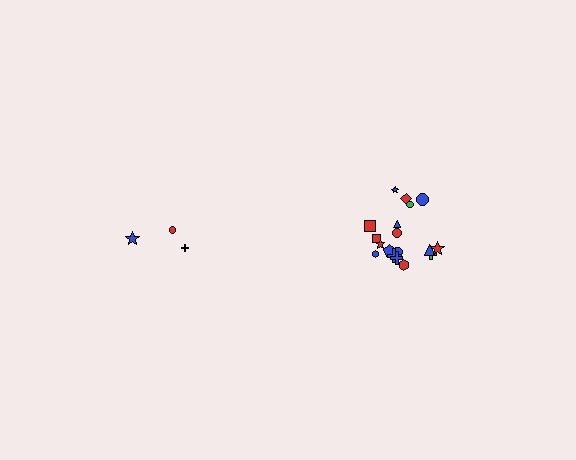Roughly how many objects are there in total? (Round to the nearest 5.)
Roughly 20 objects in total.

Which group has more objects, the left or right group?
The right group.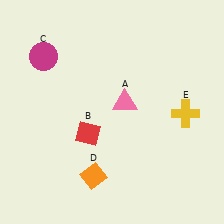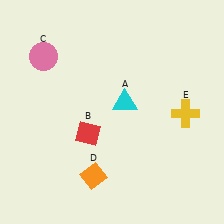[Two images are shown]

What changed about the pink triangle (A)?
In Image 1, A is pink. In Image 2, it changed to cyan.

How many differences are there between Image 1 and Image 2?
There are 2 differences between the two images.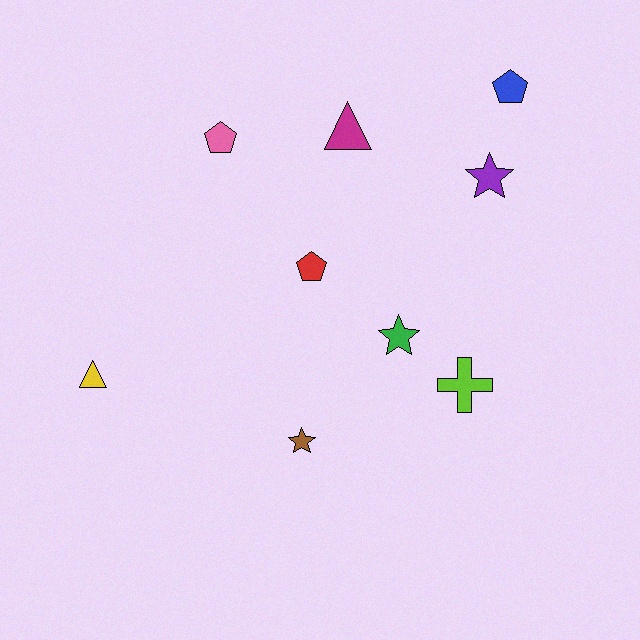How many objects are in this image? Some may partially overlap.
There are 9 objects.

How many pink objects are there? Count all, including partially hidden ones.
There is 1 pink object.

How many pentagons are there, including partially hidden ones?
There are 3 pentagons.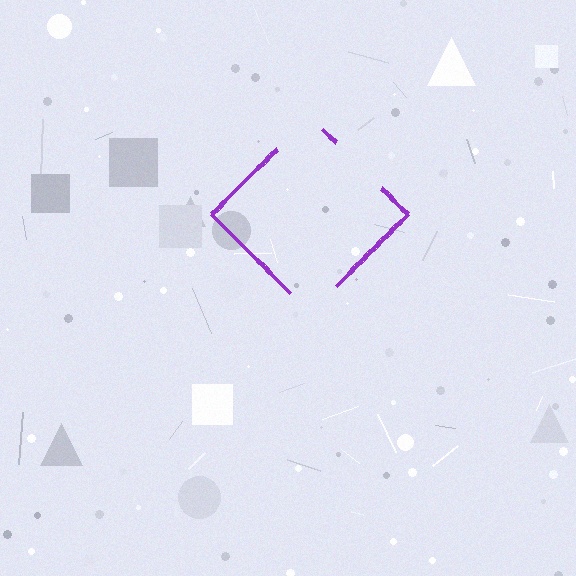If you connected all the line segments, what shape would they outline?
They would outline a diamond.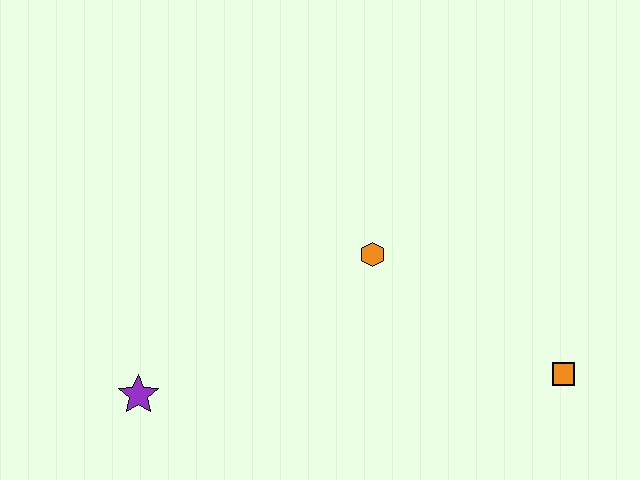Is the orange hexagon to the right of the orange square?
No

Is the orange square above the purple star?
Yes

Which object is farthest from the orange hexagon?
The purple star is farthest from the orange hexagon.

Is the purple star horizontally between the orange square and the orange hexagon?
No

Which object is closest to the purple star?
The orange hexagon is closest to the purple star.